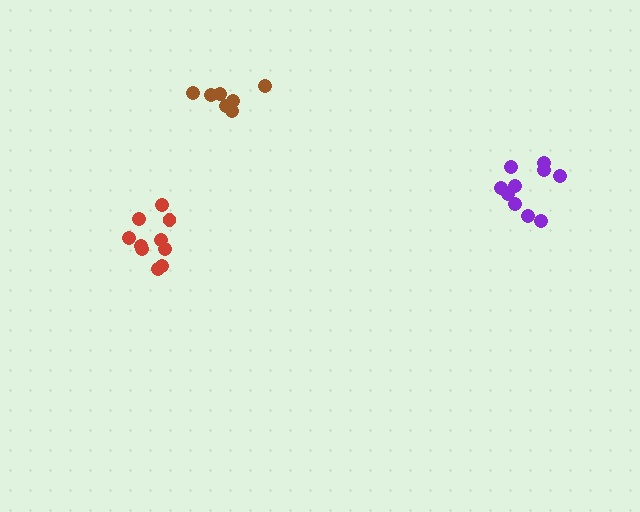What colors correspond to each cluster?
The clusters are colored: purple, red, brown.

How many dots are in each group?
Group 1: 10 dots, Group 2: 10 dots, Group 3: 7 dots (27 total).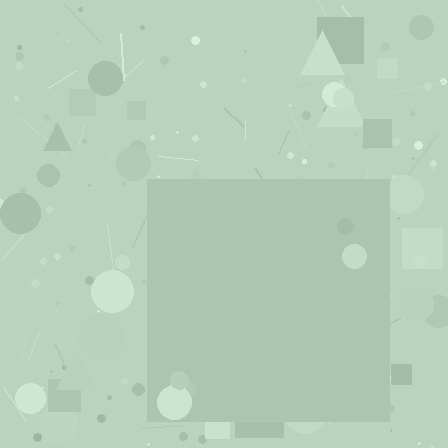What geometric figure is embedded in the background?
A square is embedded in the background.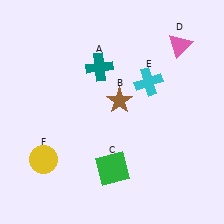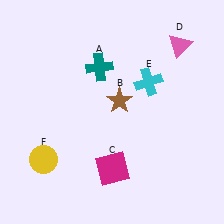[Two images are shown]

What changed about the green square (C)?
In Image 1, C is green. In Image 2, it changed to magenta.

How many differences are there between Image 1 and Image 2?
There is 1 difference between the two images.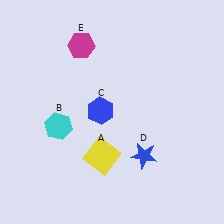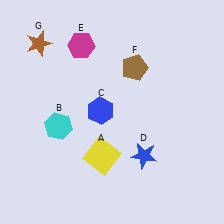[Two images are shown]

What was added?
A brown pentagon (F), a brown star (G) were added in Image 2.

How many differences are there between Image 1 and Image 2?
There are 2 differences between the two images.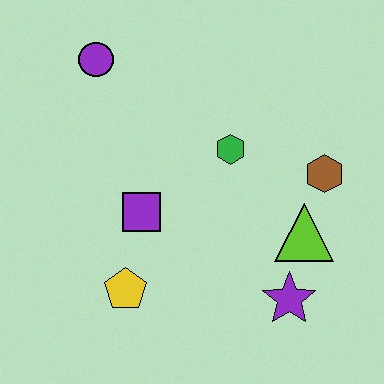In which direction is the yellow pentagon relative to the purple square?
The yellow pentagon is below the purple square.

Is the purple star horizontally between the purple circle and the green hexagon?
No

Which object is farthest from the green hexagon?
The yellow pentagon is farthest from the green hexagon.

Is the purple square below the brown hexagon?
Yes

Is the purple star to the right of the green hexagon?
Yes